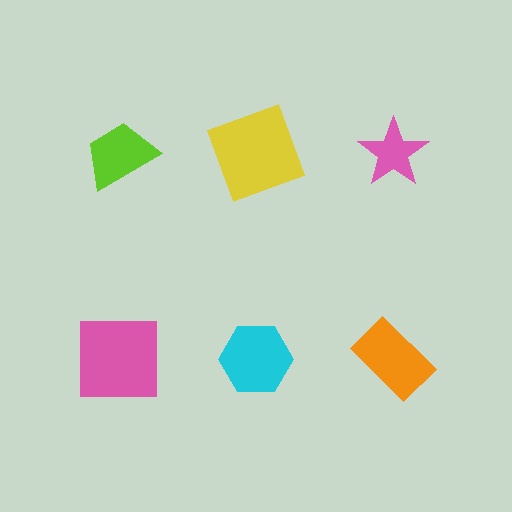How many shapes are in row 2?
3 shapes.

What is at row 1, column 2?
A yellow square.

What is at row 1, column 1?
A lime trapezoid.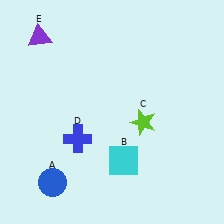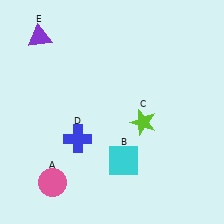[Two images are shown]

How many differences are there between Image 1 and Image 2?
There is 1 difference between the two images.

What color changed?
The circle (A) changed from blue in Image 1 to pink in Image 2.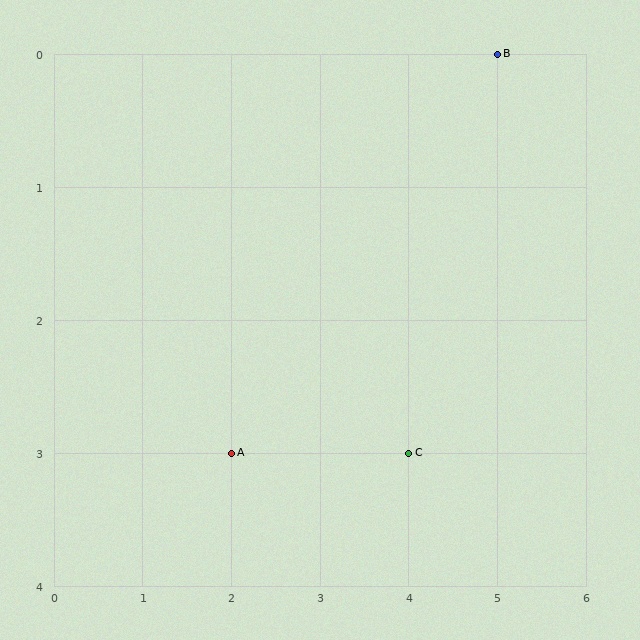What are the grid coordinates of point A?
Point A is at grid coordinates (2, 3).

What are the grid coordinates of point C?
Point C is at grid coordinates (4, 3).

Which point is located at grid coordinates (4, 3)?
Point C is at (4, 3).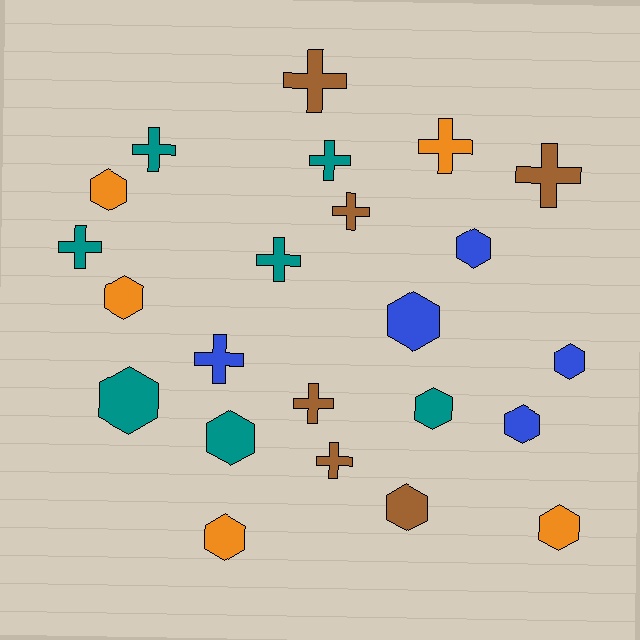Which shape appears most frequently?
Hexagon, with 12 objects.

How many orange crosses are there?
There is 1 orange cross.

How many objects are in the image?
There are 23 objects.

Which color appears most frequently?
Teal, with 7 objects.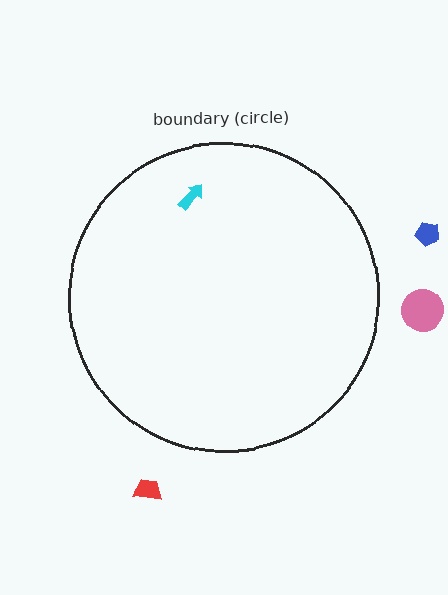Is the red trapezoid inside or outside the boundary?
Outside.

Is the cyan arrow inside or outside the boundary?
Inside.